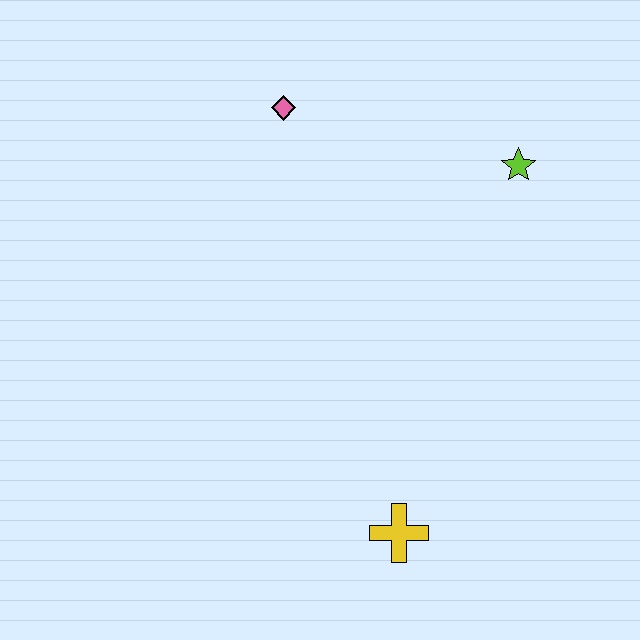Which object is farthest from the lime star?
The yellow cross is farthest from the lime star.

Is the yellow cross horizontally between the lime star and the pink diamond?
Yes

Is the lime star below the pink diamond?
Yes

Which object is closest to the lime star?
The pink diamond is closest to the lime star.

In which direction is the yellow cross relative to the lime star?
The yellow cross is below the lime star.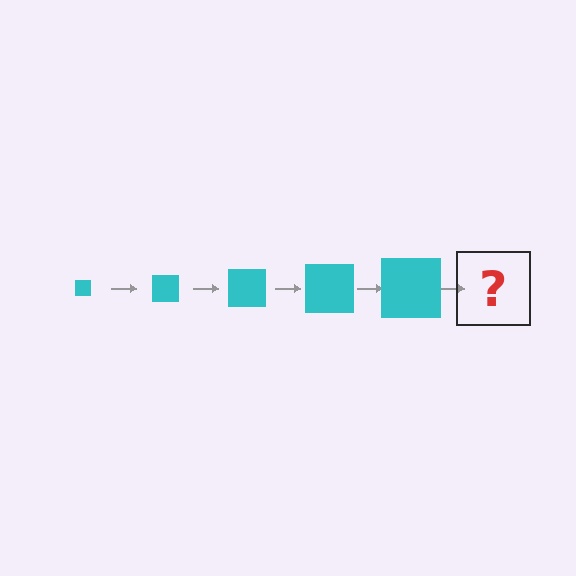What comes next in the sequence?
The next element should be a cyan square, larger than the previous one.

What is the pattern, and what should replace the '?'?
The pattern is that the square gets progressively larger each step. The '?' should be a cyan square, larger than the previous one.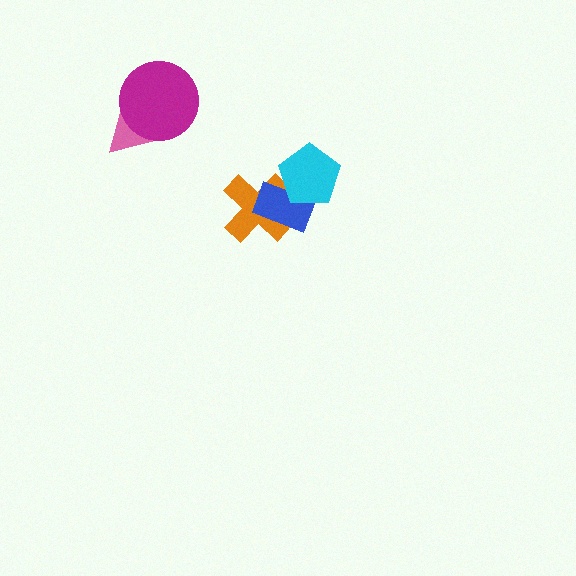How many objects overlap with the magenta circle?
1 object overlaps with the magenta circle.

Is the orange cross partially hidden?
Yes, it is partially covered by another shape.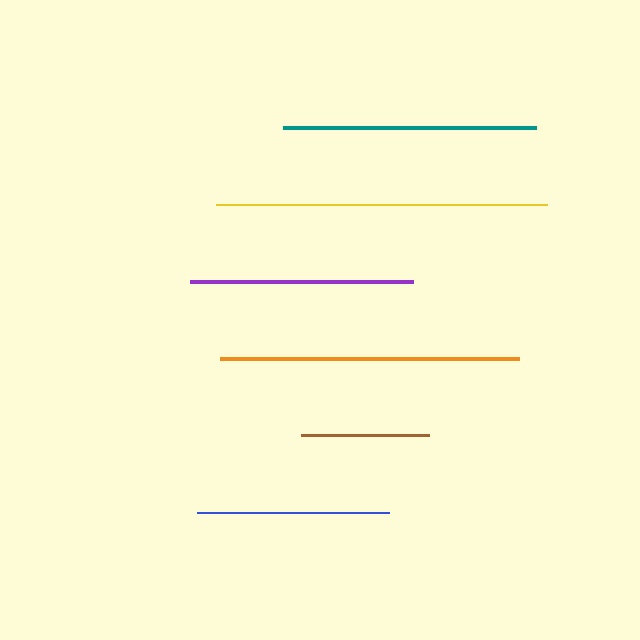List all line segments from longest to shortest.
From longest to shortest: yellow, orange, teal, purple, blue, brown.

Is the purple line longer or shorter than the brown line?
The purple line is longer than the brown line.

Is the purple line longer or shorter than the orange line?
The orange line is longer than the purple line.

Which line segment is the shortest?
The brown line is the shortest at approximately 128 pixels.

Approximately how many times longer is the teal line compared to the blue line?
The teal line is approximately 1.3 times the length of the blue line.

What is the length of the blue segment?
The blue segment is approximately 192 pixels long.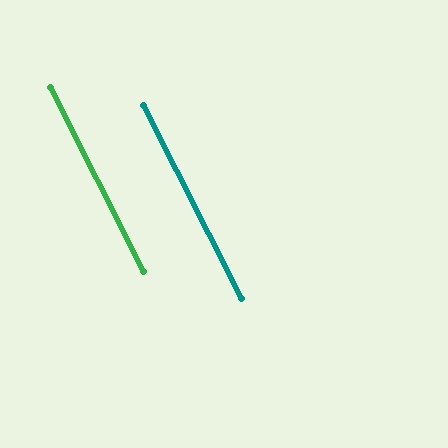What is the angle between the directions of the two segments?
Approximately 0 degrees.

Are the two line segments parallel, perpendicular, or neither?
Parallel — their directions differ by only 0.2°.